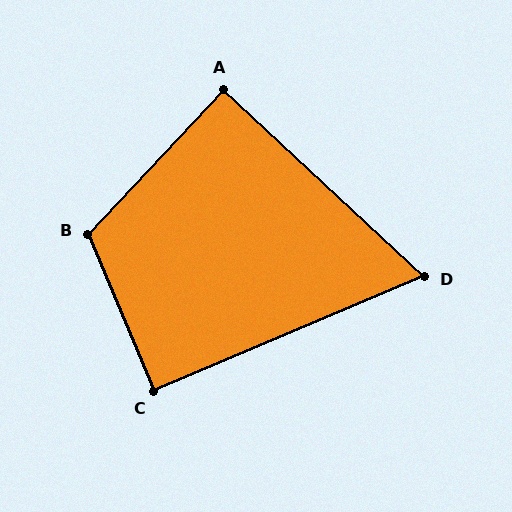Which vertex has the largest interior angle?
B, at approximately 114 degrees.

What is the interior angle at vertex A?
Approximately 90 degrees (approximately right).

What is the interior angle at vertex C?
Approximately 90 degrees (approximately right).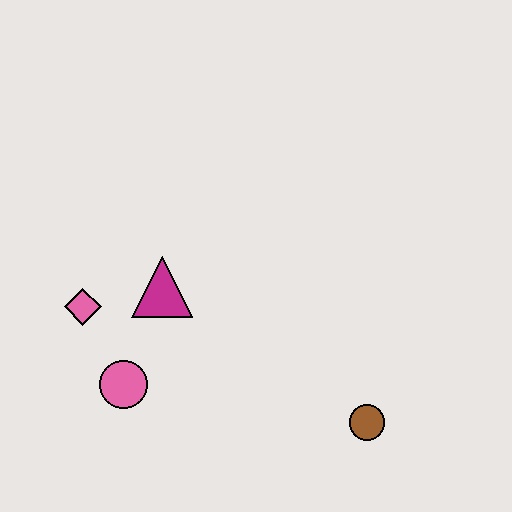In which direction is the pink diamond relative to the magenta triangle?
The pink diamond is to the left of the magenta triangle.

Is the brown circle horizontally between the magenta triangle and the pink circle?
No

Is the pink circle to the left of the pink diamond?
No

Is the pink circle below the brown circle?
No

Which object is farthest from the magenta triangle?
The brown circle is farthest from the magenta triangle.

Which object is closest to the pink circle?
The pink diamond is closest to the pink circle.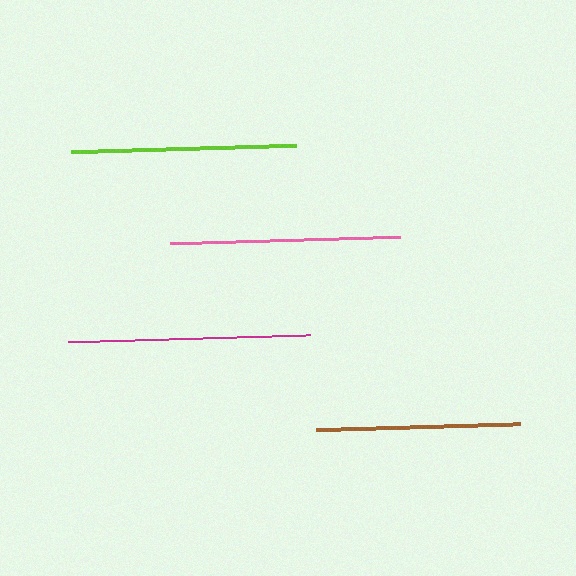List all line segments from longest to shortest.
From longest to shortest: magenta, pink, lime, brown.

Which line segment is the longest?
The magenta line is the longest at approximately 242 pixels.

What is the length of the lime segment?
The lime segment is approximately 224 pixels long.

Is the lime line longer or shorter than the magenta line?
The magenta line is longer than the lime line.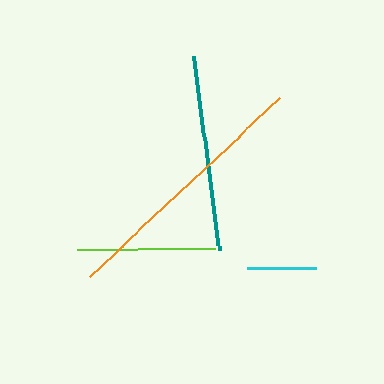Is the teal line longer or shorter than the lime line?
The teal line is longer than the lime line.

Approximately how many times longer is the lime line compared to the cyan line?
The lime line is approximately 2.0 times the length of the cyan line.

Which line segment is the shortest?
The cyan line is the shortest at approximately 69 pixels.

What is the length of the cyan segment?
The cyan segment is approximately 69 pixels long.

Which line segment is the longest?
The orange line is the longest at approximately 261 pixels.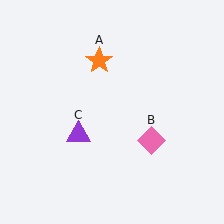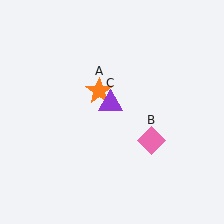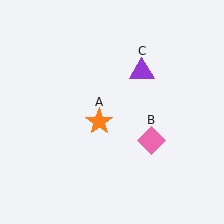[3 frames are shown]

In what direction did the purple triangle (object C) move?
The purple triangle (object C) moved up and to the right.